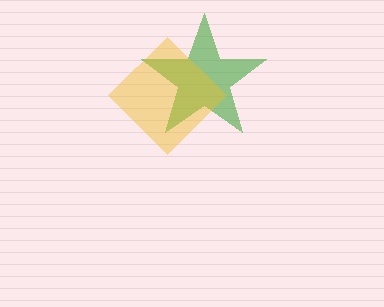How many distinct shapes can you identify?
There are 2 distinct shapes: a green star, a yellow diamond.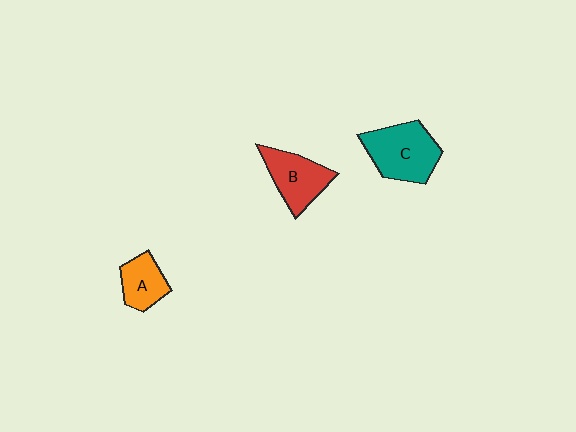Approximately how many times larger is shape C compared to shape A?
Approximately 1.7 times.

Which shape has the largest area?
Shape C (teal).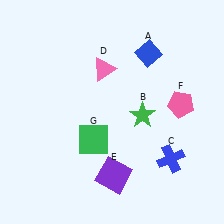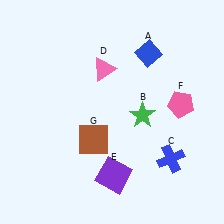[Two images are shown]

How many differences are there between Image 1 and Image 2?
There is 1 difference between the two images.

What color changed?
The square (G) changed from green in Image 1 to brown in Image 2.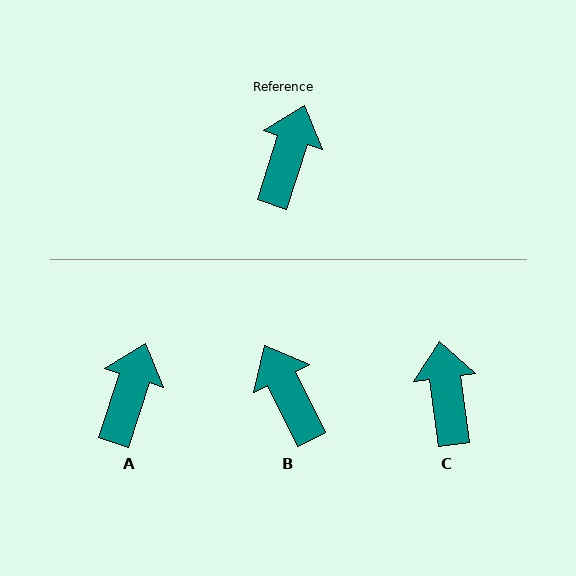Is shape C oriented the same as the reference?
No, it is off by about 25 degrees.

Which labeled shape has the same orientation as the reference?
A.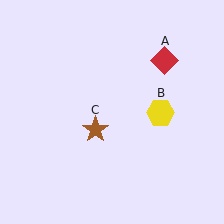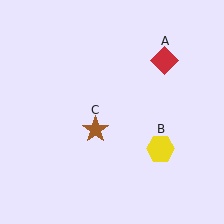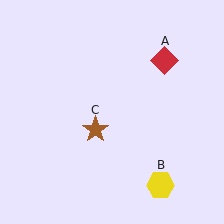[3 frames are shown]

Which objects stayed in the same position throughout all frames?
Red diamond (object A) and brown star (object C) remained stationary.